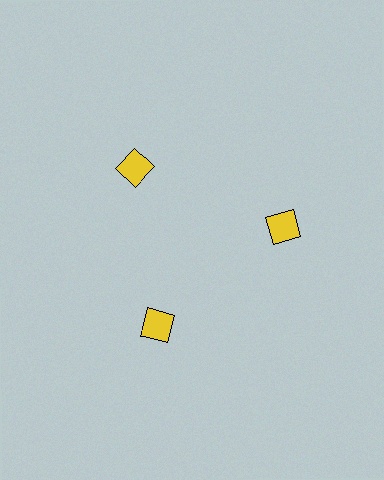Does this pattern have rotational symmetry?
Yes, this pattern has 3-fold rotational symmetry. It looks the same after rotating 120 degrees around the center.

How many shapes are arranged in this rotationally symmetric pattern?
There are 3 shapes, arranged in 3 groups of 1.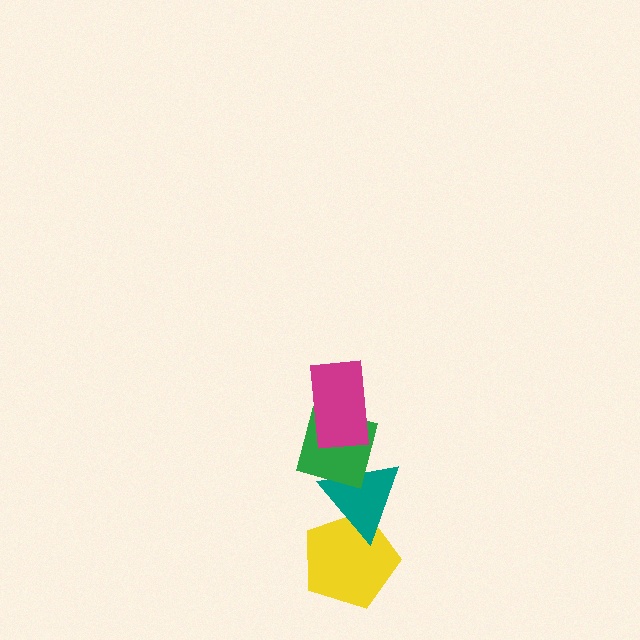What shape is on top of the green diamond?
The magenta rectangle is on top of the green diamond.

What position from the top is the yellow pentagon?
The yellow pentagon is 4th from the top.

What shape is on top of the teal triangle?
The green diamond is on top of the teal triangle.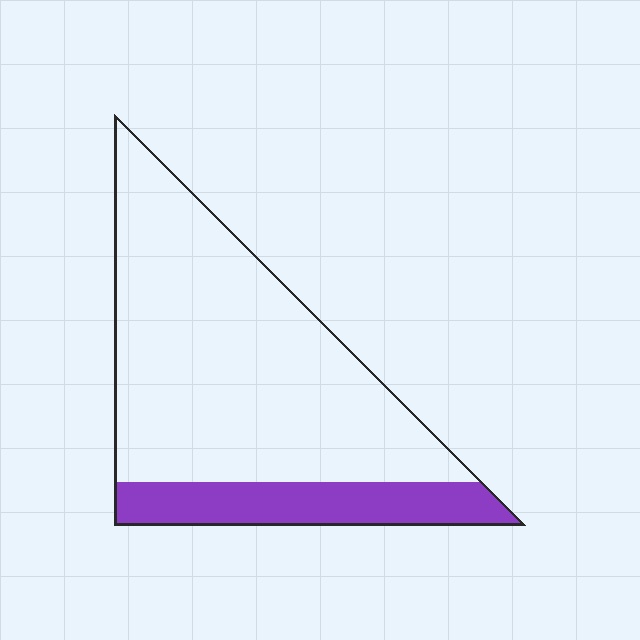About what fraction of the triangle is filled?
About one fifth (1/5).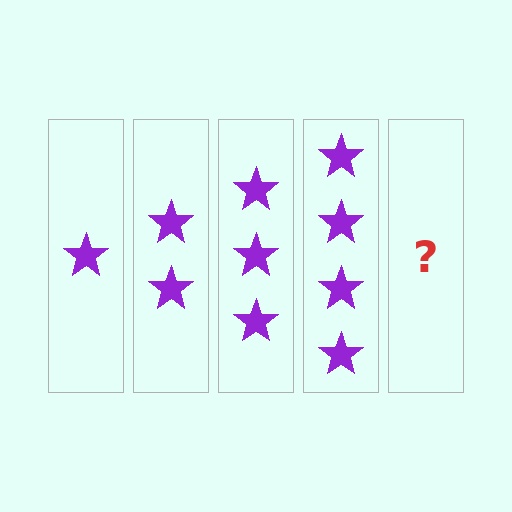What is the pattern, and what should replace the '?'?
The pattern is that each step adds one more star. The '?' should be 5 stars.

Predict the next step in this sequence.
The next step is 5 stars.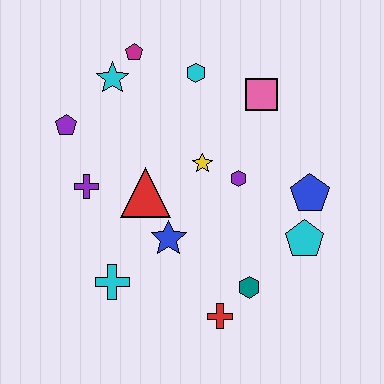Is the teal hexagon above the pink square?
No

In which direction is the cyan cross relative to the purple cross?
The cyan cross is below the purple cross.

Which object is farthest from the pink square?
The cyan cross is farthest from the pink square.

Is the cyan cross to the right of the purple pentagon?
Yes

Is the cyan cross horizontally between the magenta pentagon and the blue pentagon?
No